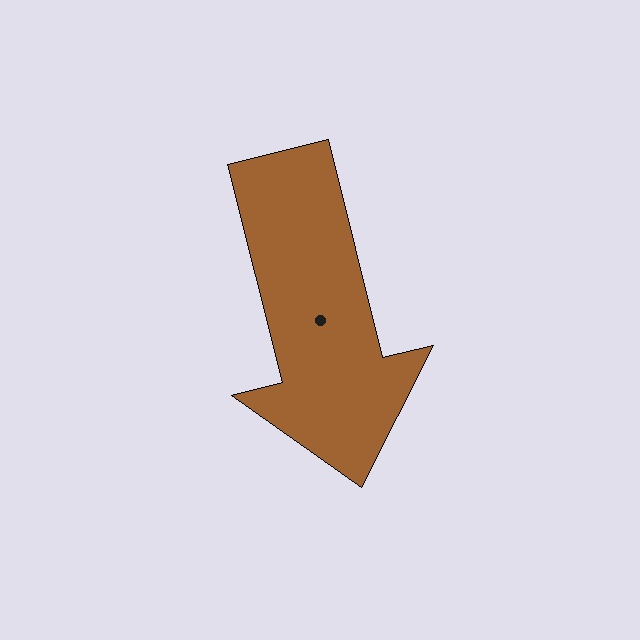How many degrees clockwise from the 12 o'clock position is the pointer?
Approximately 166 degrees.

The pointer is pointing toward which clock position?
Roughly 6 o'clock.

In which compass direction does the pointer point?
South.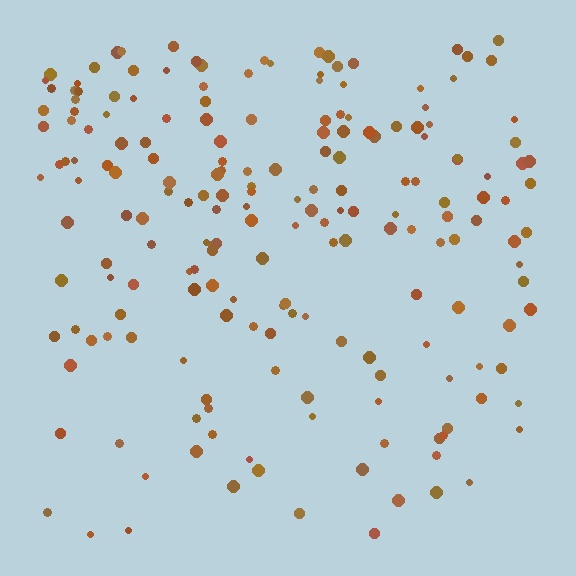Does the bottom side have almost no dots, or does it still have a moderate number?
Still a moderate number, just noticeably fewer than the top.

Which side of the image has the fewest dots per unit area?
The bottom.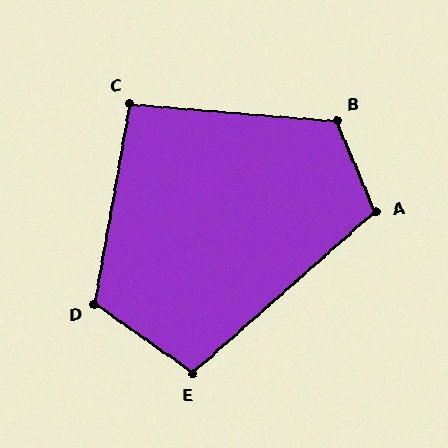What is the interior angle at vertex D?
Approximately 115 degrees (obtuse).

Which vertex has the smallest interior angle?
C, at approximately 96 degrees.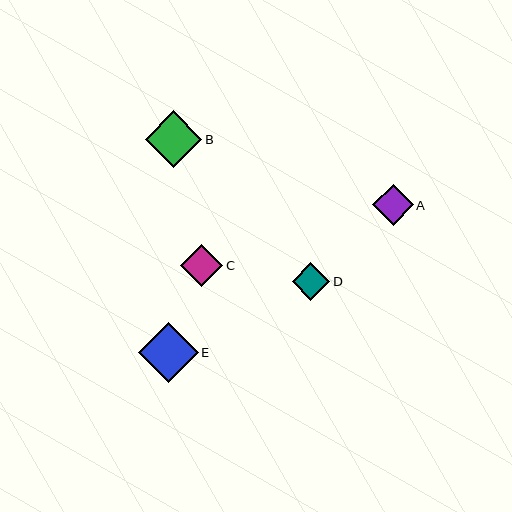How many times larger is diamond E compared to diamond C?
Diamond E is approximately 1.4 times the size of diamond C.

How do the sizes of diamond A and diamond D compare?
Diamond A and diamond D are approximately the same size.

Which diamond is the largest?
Diamond E is the largest with a size of approximately 60 pixels.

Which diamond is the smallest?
Diamond D is the smallest with a size of approximately 38 pixels.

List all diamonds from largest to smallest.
From largest to smallest: E, B, C, A, D.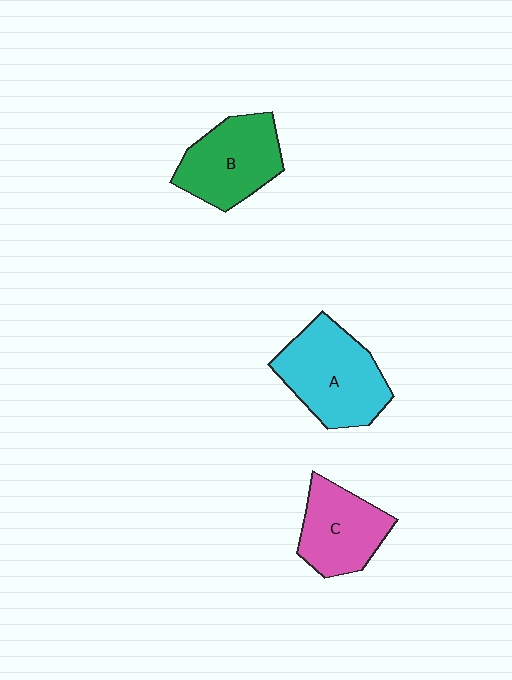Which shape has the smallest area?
Shape C (pink).